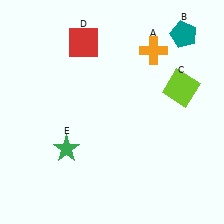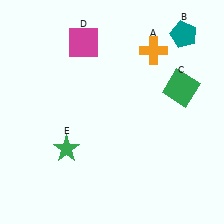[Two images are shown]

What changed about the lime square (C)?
In Image 1, C is lime. In Image 2, it changed to green.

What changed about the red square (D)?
In Image 1, D is red. In Image 2, it changed to magenta.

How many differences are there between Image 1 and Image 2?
There are 2 differences between the two images.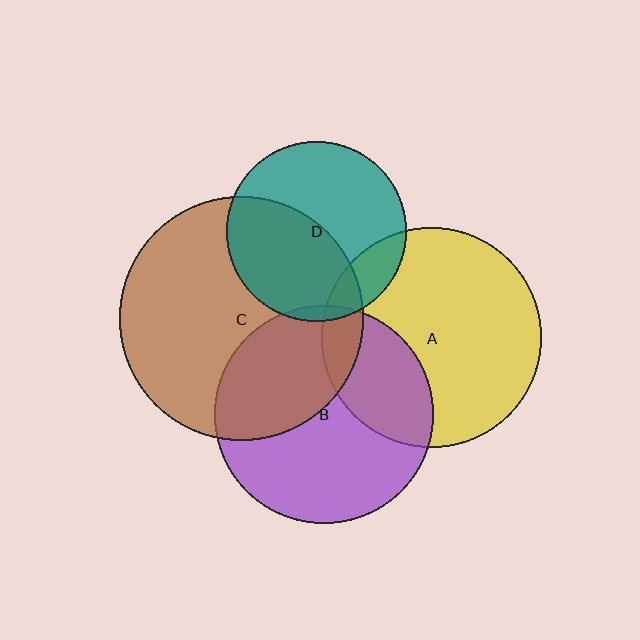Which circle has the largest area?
Circle C (brown).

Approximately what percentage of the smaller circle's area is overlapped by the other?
Approximately 15%.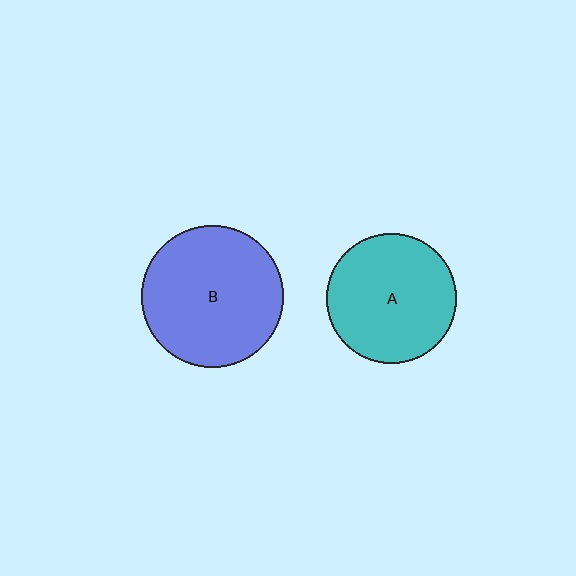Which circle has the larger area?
Circle B (blue).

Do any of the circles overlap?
No, none of the circles overlap.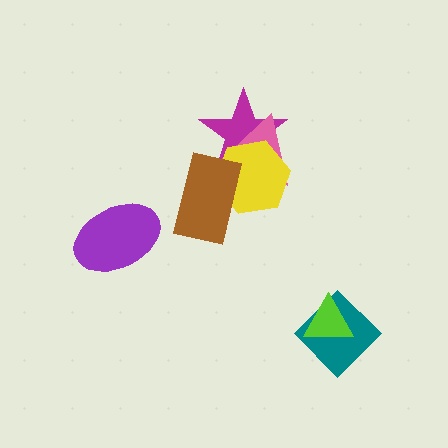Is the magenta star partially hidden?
Yes, it is partially covered by another shape.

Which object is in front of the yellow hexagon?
The brown rectangle is in front of the yellow hexagon.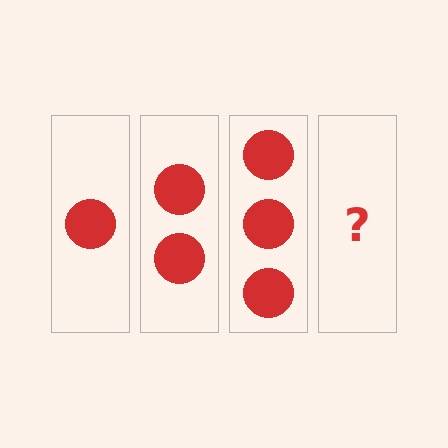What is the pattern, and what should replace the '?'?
The pattern is that each step adds one more circle. The '?' should be 4 circles.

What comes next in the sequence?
The next element should be 4 circles.